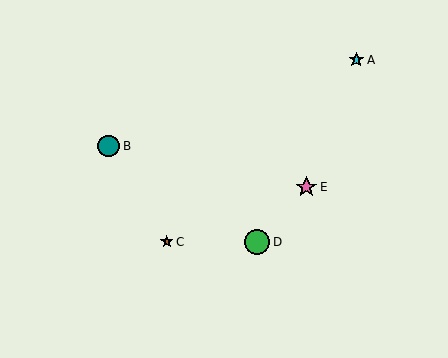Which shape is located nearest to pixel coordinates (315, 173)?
The pink star (labeled E) at (306, 187) is nearest to that location.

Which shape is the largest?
The green circle (labeled D) is the largest.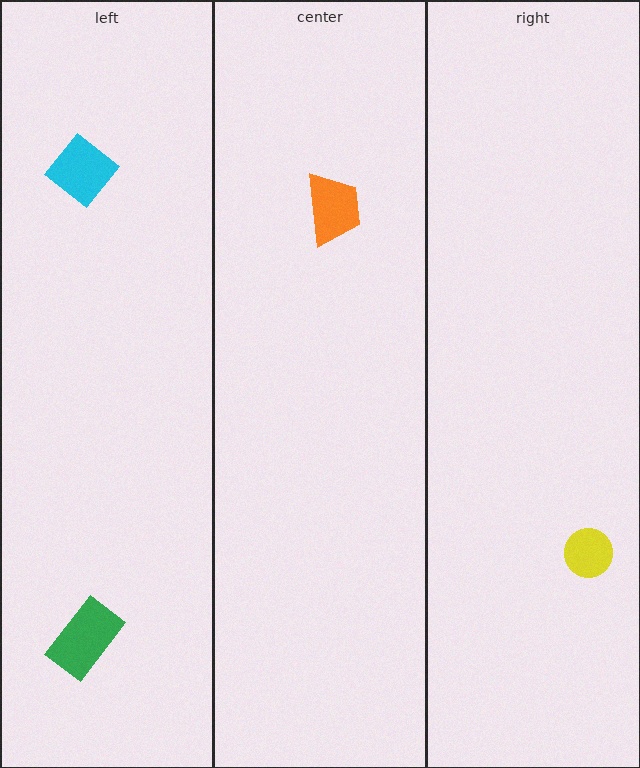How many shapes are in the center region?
1.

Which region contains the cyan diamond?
The left region.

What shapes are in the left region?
The green rectangle, the cyan diamond.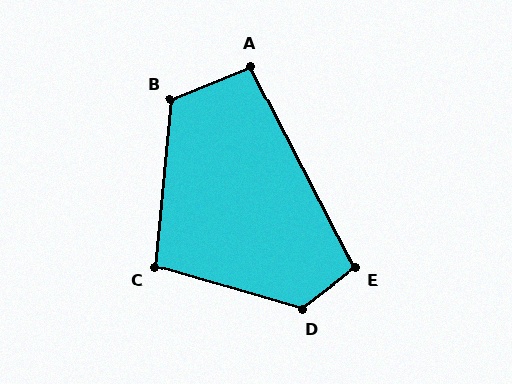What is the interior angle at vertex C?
Approximately 101 degrees (obtuse).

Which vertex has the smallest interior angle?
A, at approximately 95 degrees.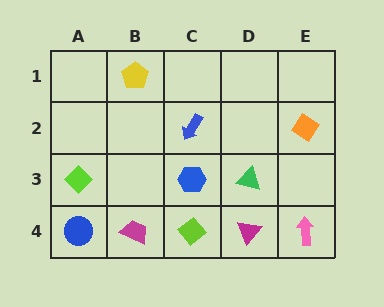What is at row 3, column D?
A green triangle.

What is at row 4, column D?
A magenta triangle.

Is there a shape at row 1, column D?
No, that cell is empty.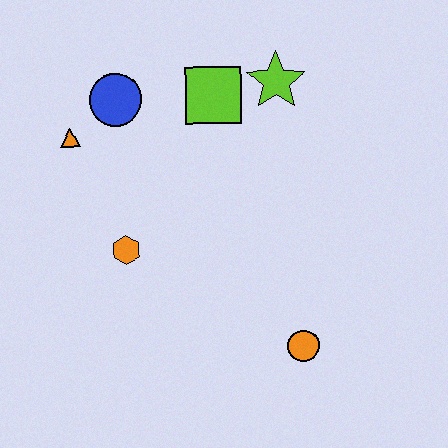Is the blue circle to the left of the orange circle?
Yes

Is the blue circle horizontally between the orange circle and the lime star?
No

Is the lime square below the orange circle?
No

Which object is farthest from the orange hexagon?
The lime star is farthest from the orange hexagon.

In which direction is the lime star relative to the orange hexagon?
The lime star is above the orange hexagon.